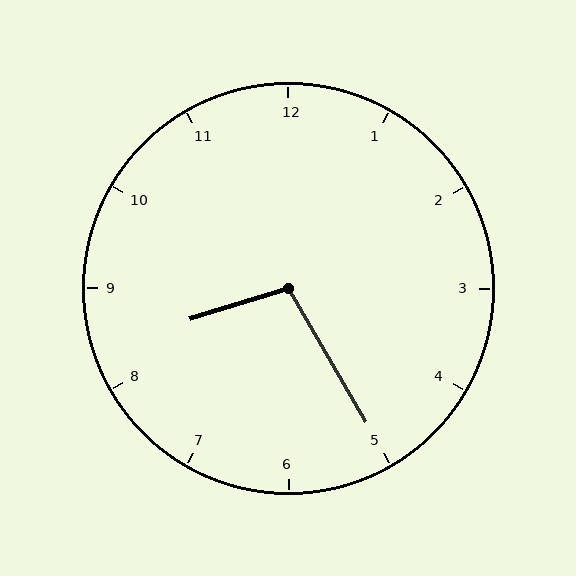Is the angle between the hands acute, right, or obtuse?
It is obtuse.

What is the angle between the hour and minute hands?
Approximately 102 degrees.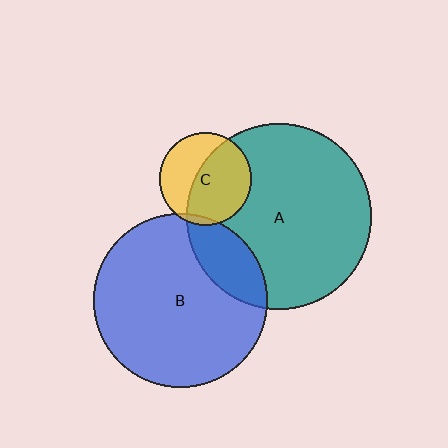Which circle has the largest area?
Circle A (teal).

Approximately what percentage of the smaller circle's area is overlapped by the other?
Approximately 60%.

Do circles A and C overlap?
Yes.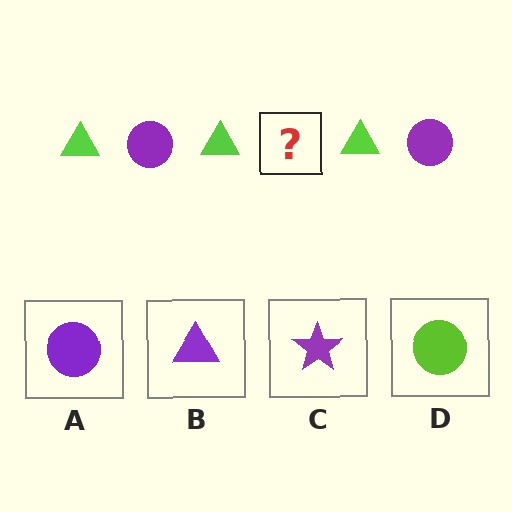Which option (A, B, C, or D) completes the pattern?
A.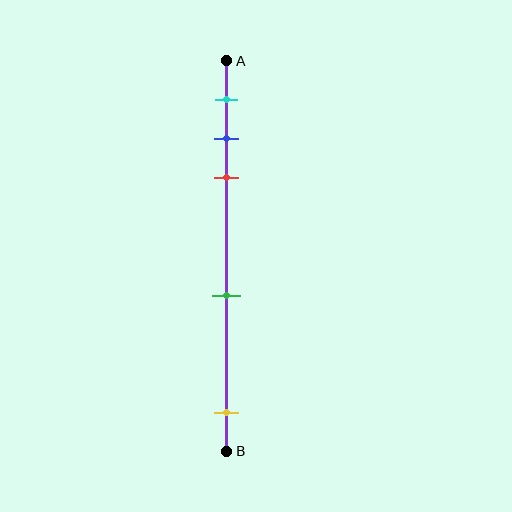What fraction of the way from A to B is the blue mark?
The blue mark is approximately 20% (0.2) of the way from A to B.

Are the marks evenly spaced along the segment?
No, the marks are not evenly spaced.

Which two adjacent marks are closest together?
The blue and red marks are the closest adjacent pair.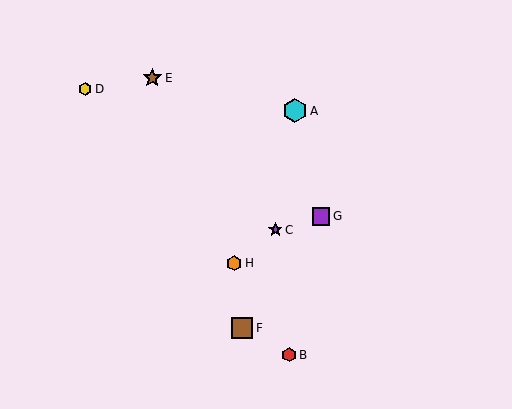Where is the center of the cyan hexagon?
The center of the cyan hexagon is at (295, 111).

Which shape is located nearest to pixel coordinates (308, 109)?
The cyan hexagon (labeled A) at (295, 111) is nearest to that location.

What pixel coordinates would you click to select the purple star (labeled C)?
Click at (275, 230) to select the purple star C.